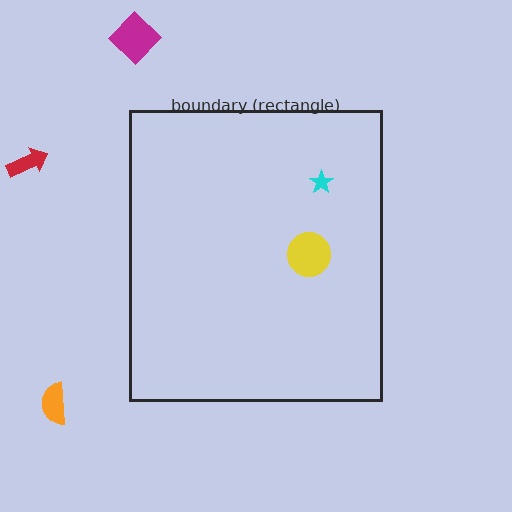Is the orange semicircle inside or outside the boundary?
Outside.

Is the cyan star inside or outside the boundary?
Inside.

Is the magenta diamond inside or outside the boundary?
Outside.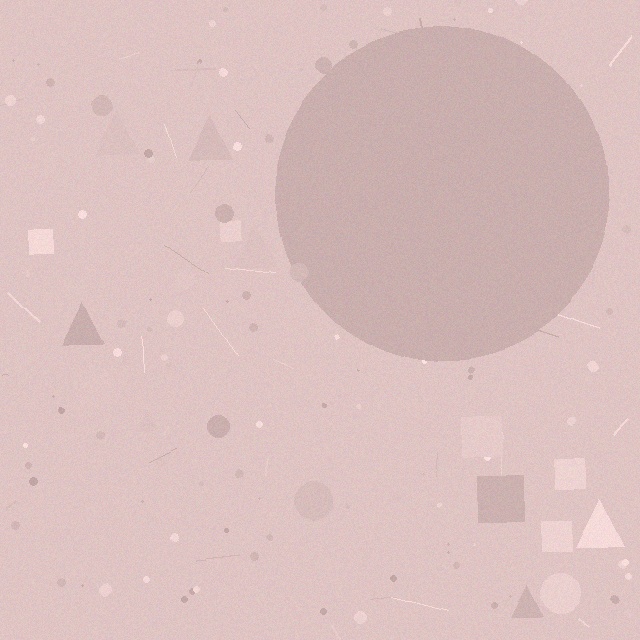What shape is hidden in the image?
A circle is hidden in the image.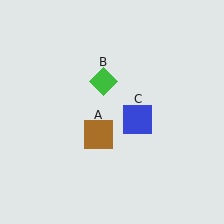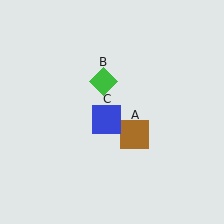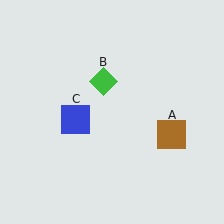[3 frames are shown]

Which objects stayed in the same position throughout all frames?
Green diamond (object B) remained stationary.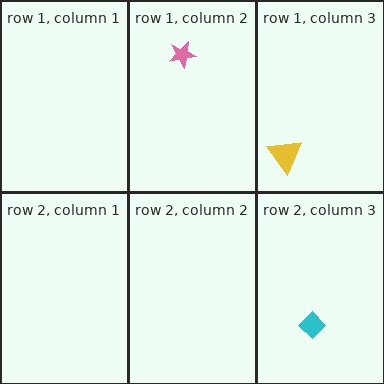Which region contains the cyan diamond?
The row 2, column 3 region.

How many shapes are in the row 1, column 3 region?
1.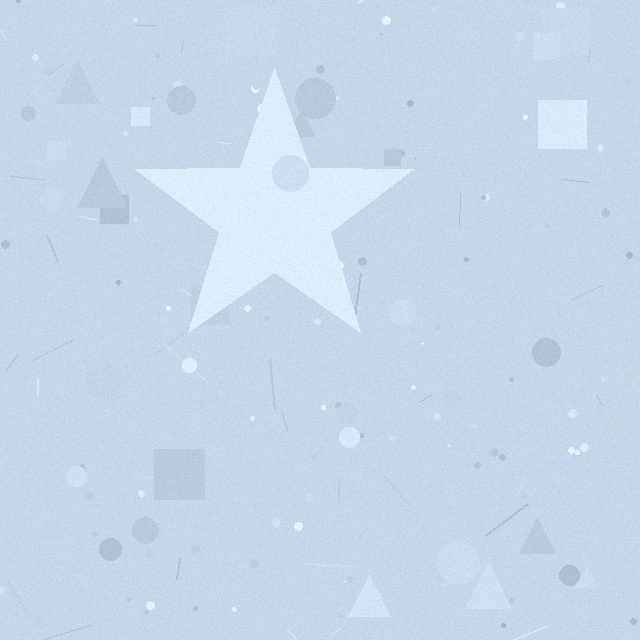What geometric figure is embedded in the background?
A star is embedded in the background.